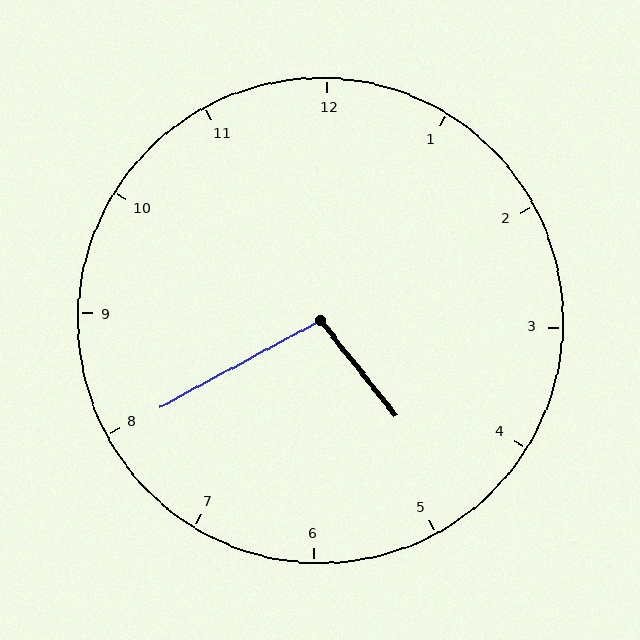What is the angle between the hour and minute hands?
Approximately 100 degrees.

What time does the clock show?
4:40.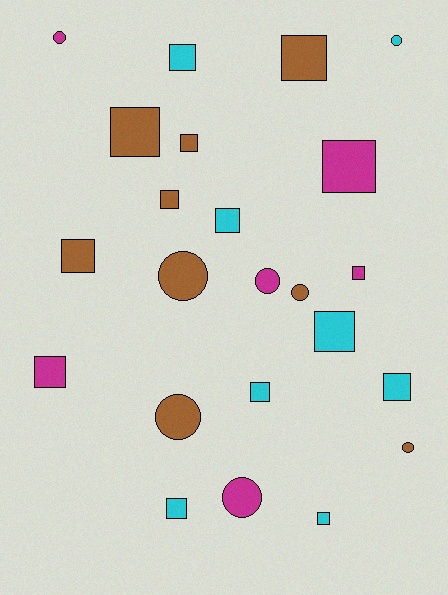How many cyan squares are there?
There are 7 cyan squares.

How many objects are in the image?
There are 23 objects.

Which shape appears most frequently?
Square, with 15 objects.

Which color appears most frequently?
Brown, with 9 objects.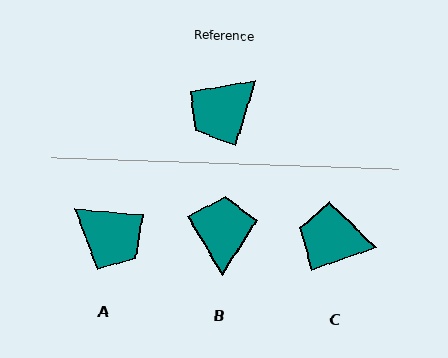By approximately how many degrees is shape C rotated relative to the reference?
Approximately 55 degrees clockwise.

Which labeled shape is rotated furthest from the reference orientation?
B, about 133 degrees away.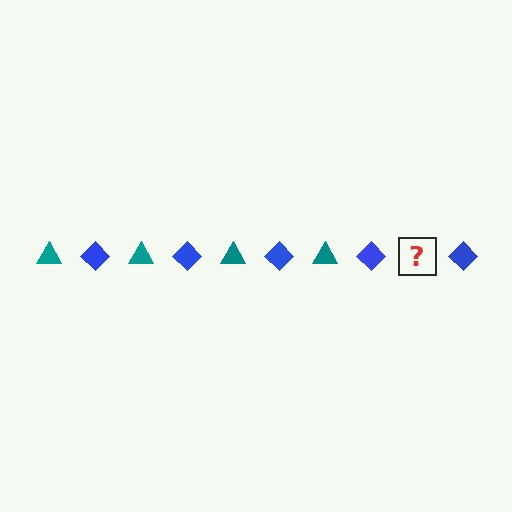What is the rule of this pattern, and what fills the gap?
The rule is that the pattern alternates between teal triangle and blue diamond. The gap should be filled with a teal triangle.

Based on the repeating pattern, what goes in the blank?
The blank should be a teal triangle.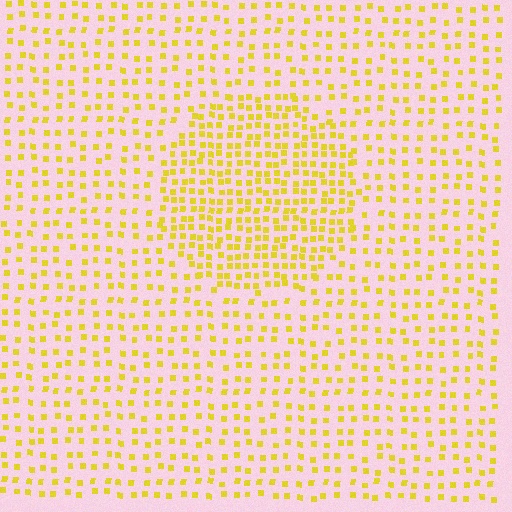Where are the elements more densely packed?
The elements are more densely packed inside the circle boundary.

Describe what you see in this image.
The image contains small yellow elements arranged at two different densities. A circle-shaped region is visible where the elements are more densely packed than the surrounding area.